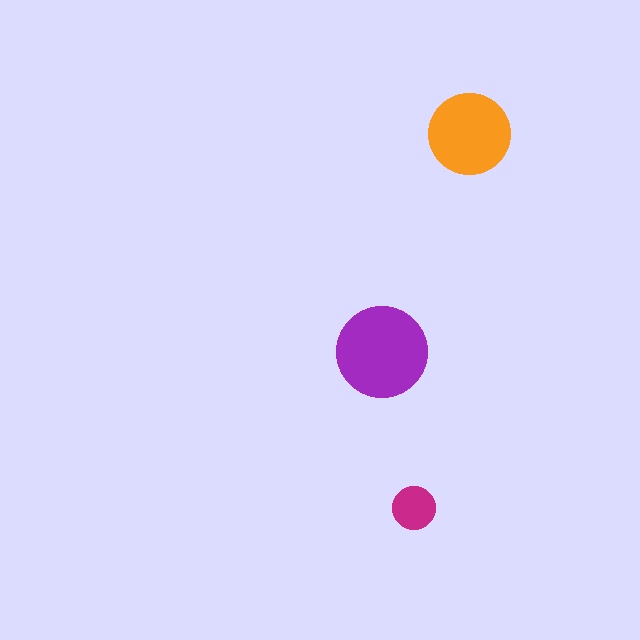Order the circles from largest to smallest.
the purple one, the orange one, the magenta one.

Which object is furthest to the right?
The orange circle is rightmost.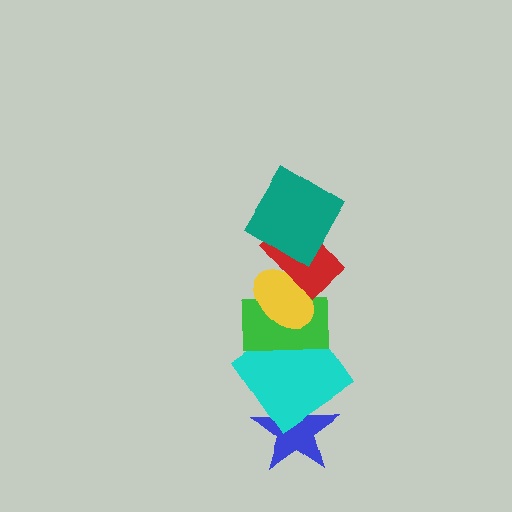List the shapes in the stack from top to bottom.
From top to bottom: the teal diamond, the red rectangle, the yellow ellipse, the green rectangle, the cyan diamond, the blue star.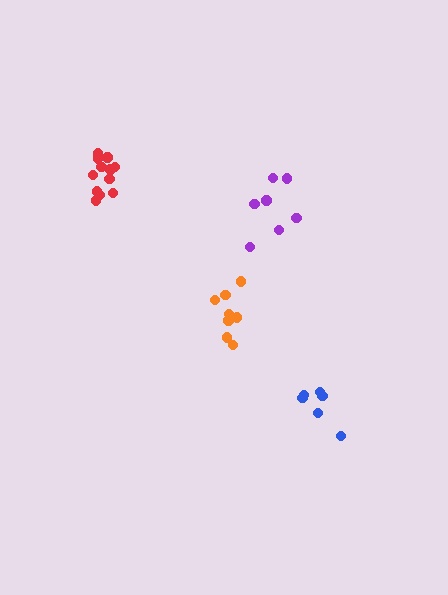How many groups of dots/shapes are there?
There are 4 groups.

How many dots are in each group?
Group 1: 7 dots, Group 2: 6 dots, Group 3: 8 dots, Group 4: 12 dots (33 total).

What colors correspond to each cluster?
The clusters are colored: purple, blue, orange, red.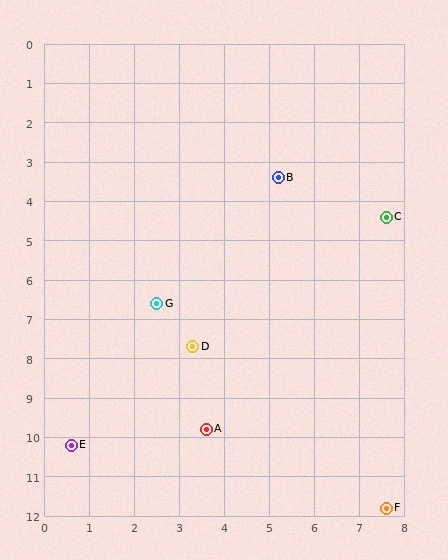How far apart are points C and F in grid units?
Points C and F are about 7.4 grid units apart.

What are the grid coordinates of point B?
Point B is at approximately (5.2, 3.4).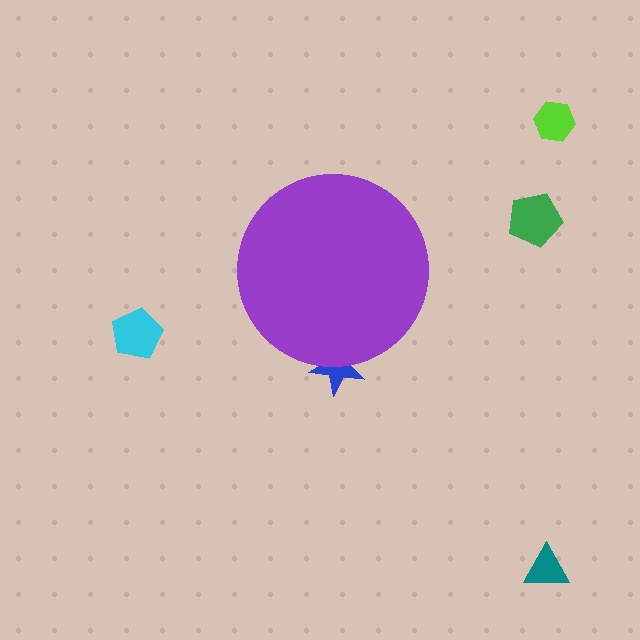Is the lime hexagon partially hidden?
No, the lime hexagon is fully visible.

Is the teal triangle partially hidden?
No, the teal triangle is fully visible.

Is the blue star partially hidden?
Yes, the blue star is partially hidden behind the purple circle.